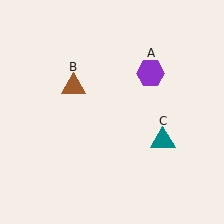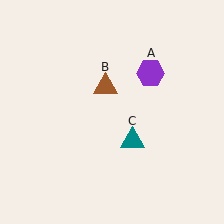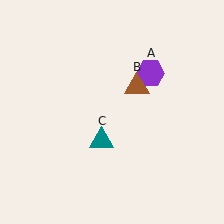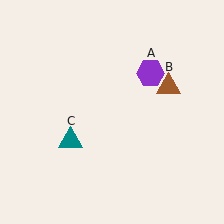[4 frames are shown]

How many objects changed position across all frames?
2 objects changed position: brown triangle (object B), teal triangle (object C).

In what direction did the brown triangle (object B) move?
The brown triangle (object B) moved right.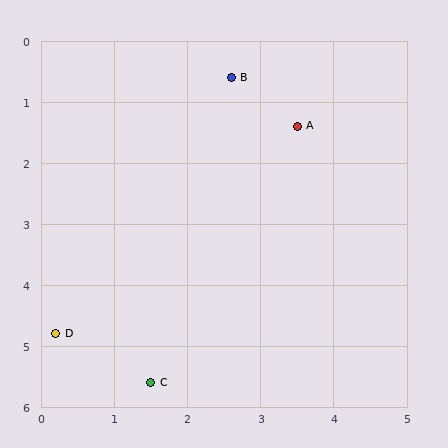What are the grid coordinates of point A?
Point A is at approximately (3.5, 1.4).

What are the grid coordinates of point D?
Point D is at approximately (0.2, 4.8).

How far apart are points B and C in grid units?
Points B and C are about 5.1 grid units apart.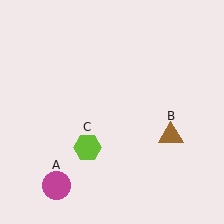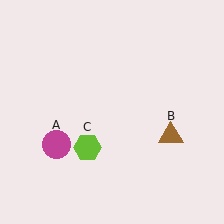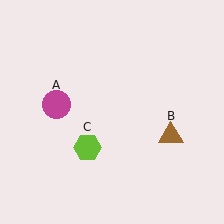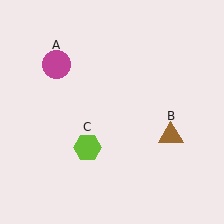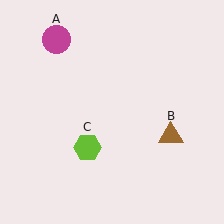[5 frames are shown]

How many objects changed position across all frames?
1 object changed position: magenta circle (object A).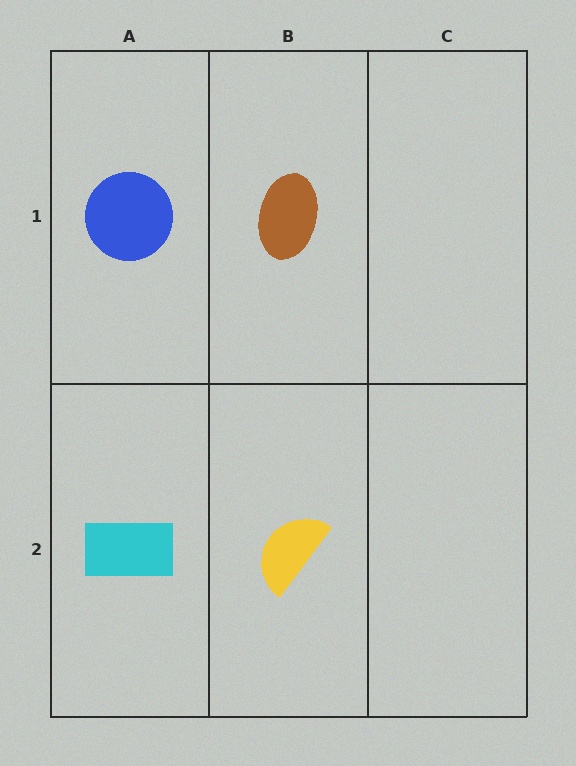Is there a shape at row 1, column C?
No, that cell is empty.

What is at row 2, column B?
A yellow semicircle.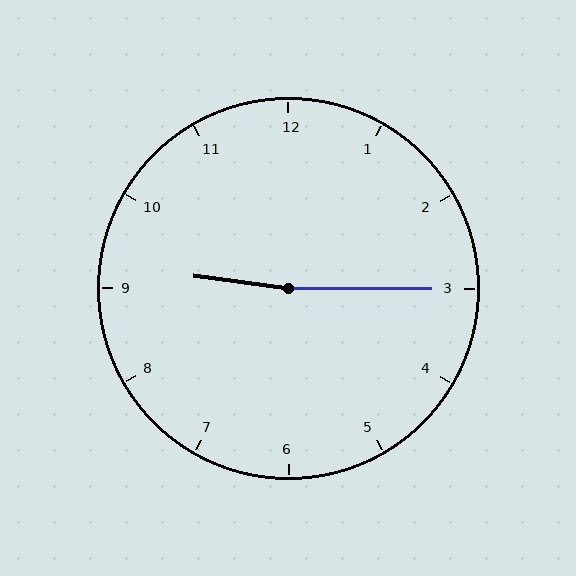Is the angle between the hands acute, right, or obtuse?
It is obtuse.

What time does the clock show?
9:15.